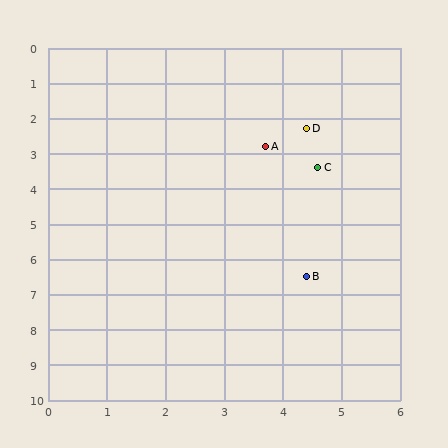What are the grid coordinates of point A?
Point A is at approximately (3.7, 2.8).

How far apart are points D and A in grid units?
Points D and A are about 0.9 grid units apart.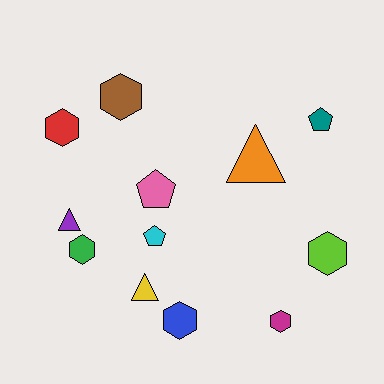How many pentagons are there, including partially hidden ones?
There are 3 pentagons.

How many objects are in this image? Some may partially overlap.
There are 12 objects.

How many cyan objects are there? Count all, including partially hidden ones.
There is 1 cyan object.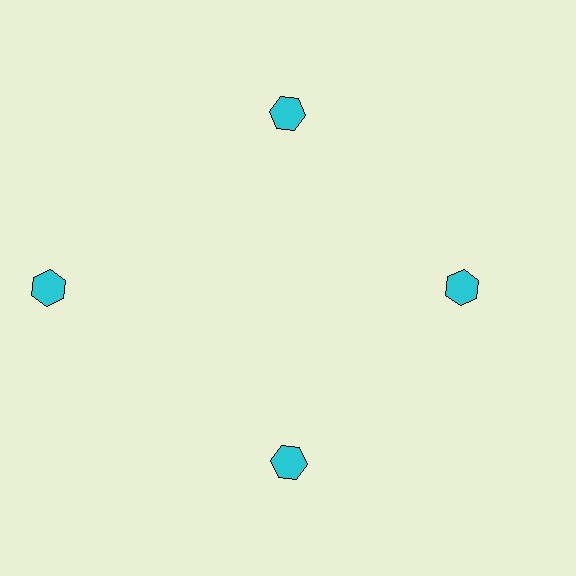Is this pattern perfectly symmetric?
No. The 4 cyan hexagons are arranged in a ring, but one element near the 9 o'clock position is pushed outward from the center, breaking the 4-fold rotational symmetry.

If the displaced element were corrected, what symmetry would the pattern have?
It would have 4-fold rotational symmetry — the pattern would map onto itself every 90 degrees.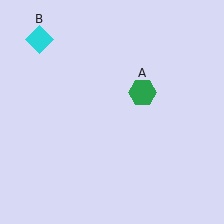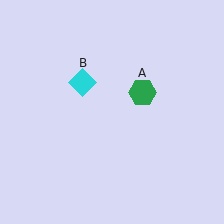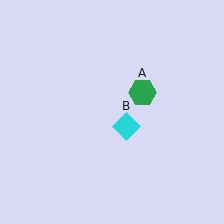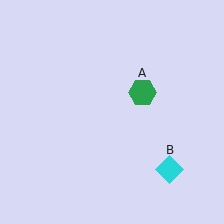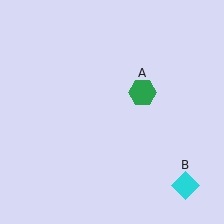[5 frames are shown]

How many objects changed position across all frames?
1 object changed position: cyan diamond (object B).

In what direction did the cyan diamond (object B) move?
The cyan diamond (object B) moved down and to the right.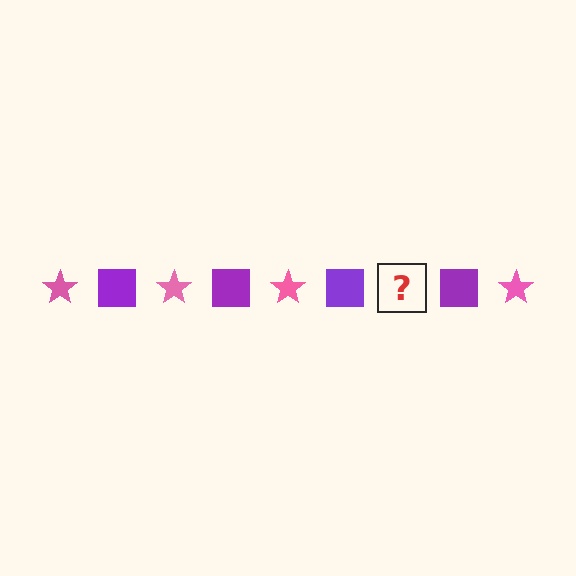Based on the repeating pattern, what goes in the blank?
The blank should be a pink star.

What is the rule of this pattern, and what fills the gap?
The rule is that the pattern alternates between pink star and purple square. The gap should be filled with a pink star.